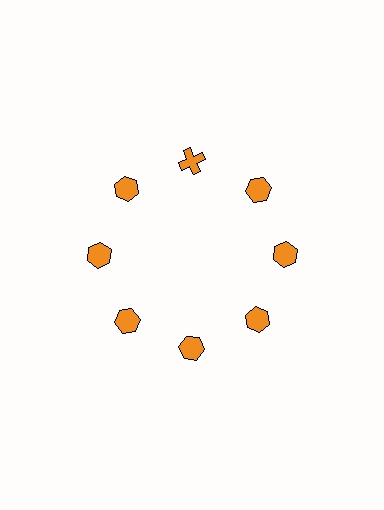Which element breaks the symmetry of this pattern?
The orange cross at roughly the 12 o'clock position breaks the symmetry. All other shapes are orange hexagons.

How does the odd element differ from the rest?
It has a different shape: cross instead of hexagon.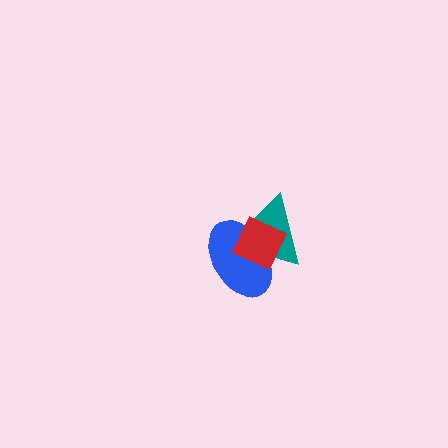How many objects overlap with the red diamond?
2 objects overlap with the red diamond.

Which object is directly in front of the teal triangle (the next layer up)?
The blue ellipse is directly in front of the teal triangle.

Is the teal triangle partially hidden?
Yes, it is partially covered by another shape.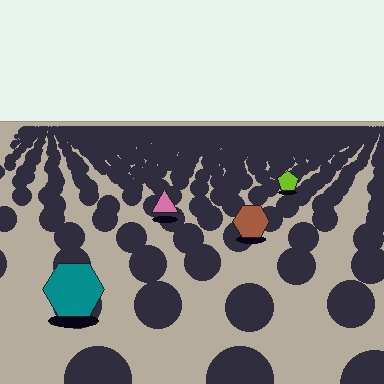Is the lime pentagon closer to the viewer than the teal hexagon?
No. The teal hexagon is closer — you can tell from the texture gradient: the ground texture is coarser near it.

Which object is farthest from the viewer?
The lime pentagon is farthest from the viewer. It appears smaller and the ground texture around it is denser.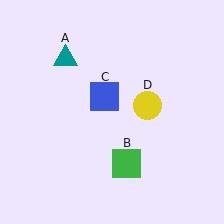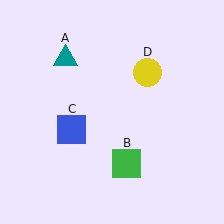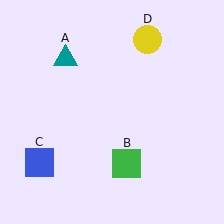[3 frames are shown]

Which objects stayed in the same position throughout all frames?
Teal triangle (object A) and green square (object B) remained stationary.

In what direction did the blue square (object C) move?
The blue square (object C) moved down and to the left.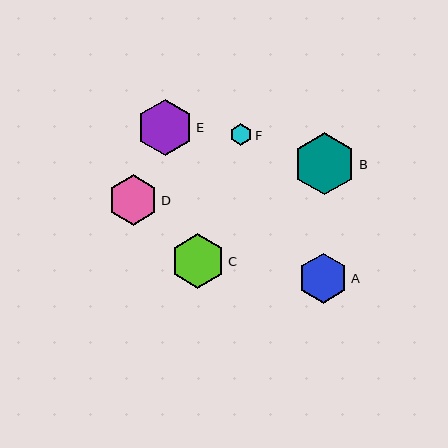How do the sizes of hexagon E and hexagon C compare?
Hexagon E and hexagon C are approximately the same size.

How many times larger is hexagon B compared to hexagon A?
Hexagon B is approximately 1.2 times the size of hexagon A.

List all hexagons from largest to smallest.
From largest to smallest: B, E, C, D, A, F.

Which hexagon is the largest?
Hexagon B is the largest with a size of approximately 62 pixels.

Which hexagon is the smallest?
Hexagon F is the smallest with a size of approximately 21 pixels.